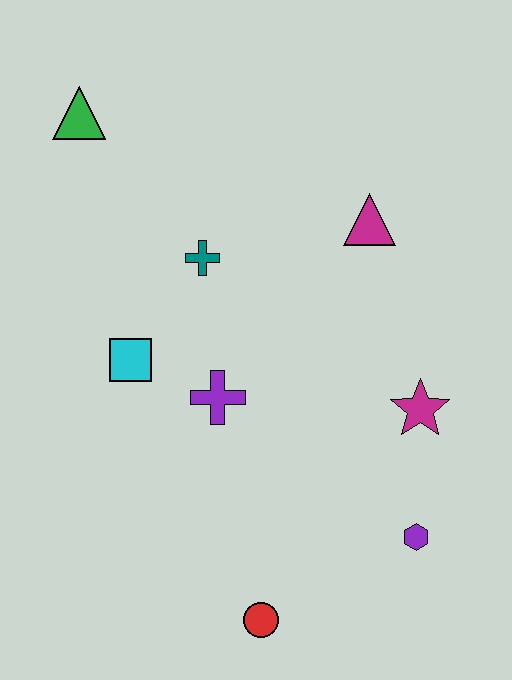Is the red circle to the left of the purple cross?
No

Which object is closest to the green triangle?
The teal cross is closest to the green triangle.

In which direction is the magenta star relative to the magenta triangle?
The magenta star is below the magenta triangle.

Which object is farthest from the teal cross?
The red circle is farthest from the teal cross.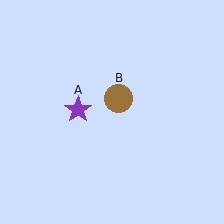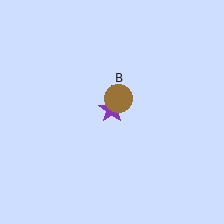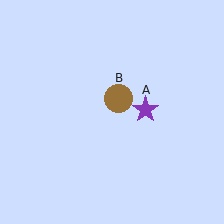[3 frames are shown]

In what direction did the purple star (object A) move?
The purple star (object A) moved right.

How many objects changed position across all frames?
1 object changed position: purple star (object A).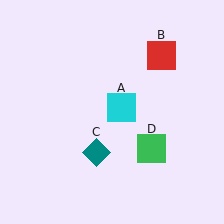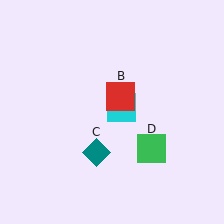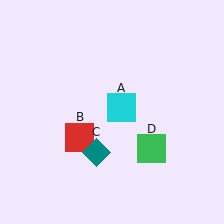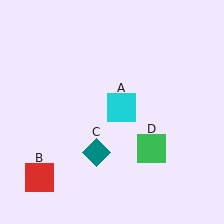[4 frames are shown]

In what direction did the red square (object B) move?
The red square (object B) moved down and to the left.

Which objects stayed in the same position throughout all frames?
Cyan square (object A) and teal diamond (object C) and green square (object D) remained stationary.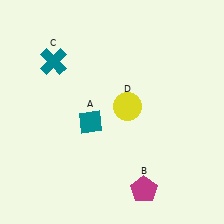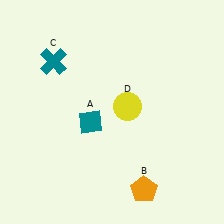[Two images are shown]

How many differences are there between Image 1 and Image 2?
There is 1 difference between the two images.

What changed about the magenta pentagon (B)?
In Image 1, B is magenta. In Image 2, it changed to orange.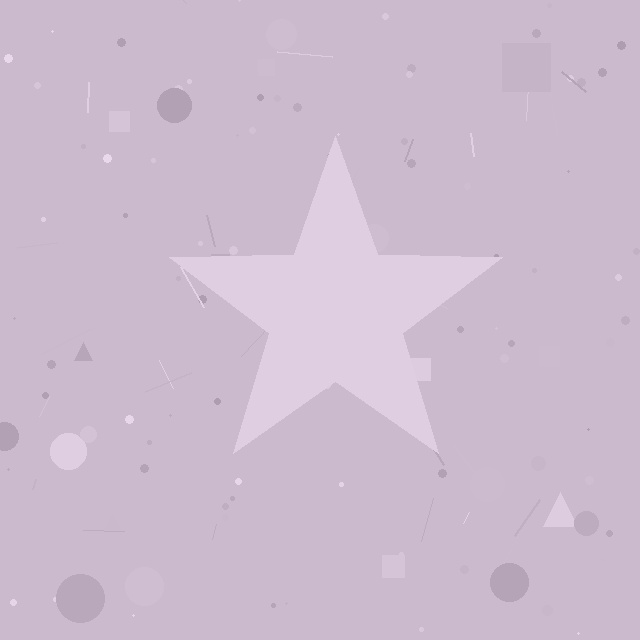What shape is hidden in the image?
A star is hidden in the image.